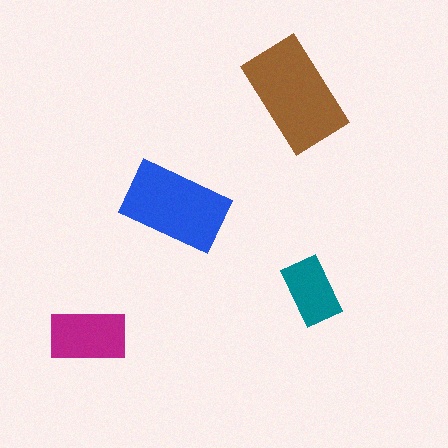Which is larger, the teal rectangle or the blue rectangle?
The blue one.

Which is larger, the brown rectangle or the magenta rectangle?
The brown one.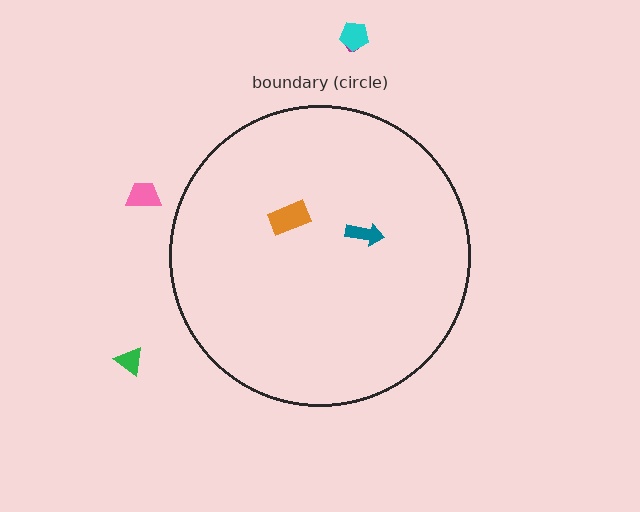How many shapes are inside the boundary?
2 inside, 4 outside.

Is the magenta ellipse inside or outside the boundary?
Outside.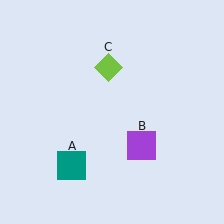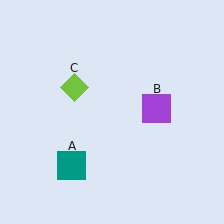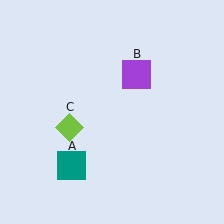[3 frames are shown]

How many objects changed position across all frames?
2 objects changed position: purple square (object B), lime diamond (object C).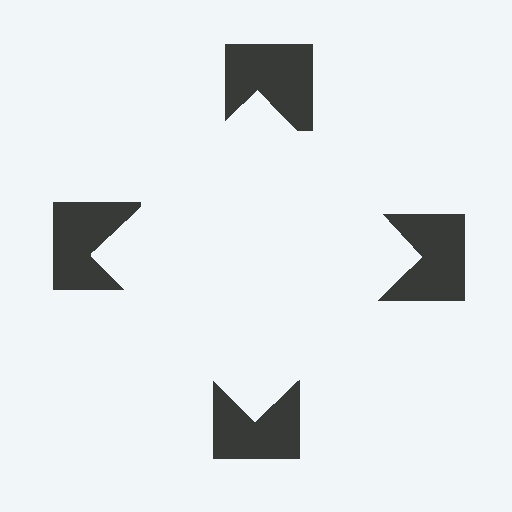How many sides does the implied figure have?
4 sides.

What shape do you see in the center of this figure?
An illusory square — its edges are inferred from the aligned wedge cuts in the notched squares, not physically drawn.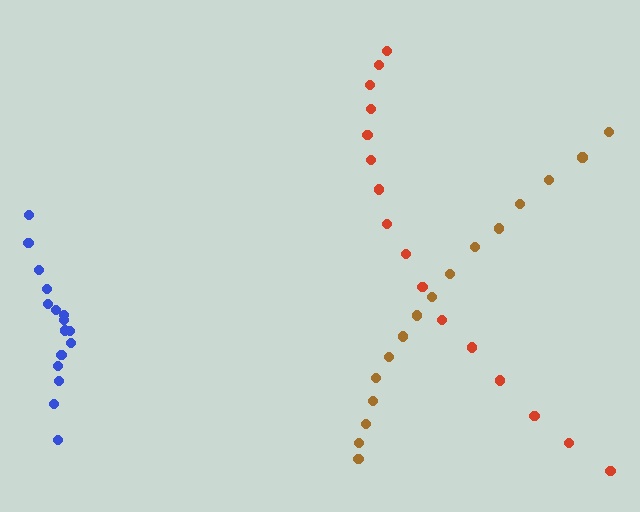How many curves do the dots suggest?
There are 3 distinct paths.